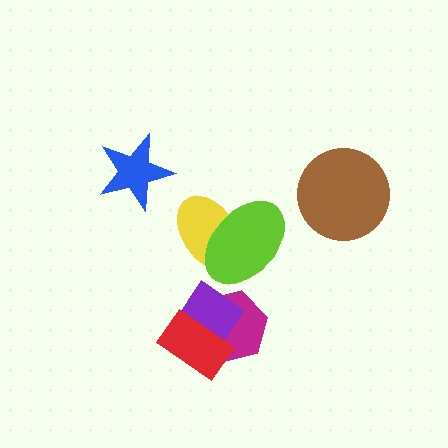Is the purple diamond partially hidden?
Yes, it is partially covered by another shape.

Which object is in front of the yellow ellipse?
The lime ellipse is in front of the yellow ellipse.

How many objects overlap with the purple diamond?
2 objects overlap with the purple diamond.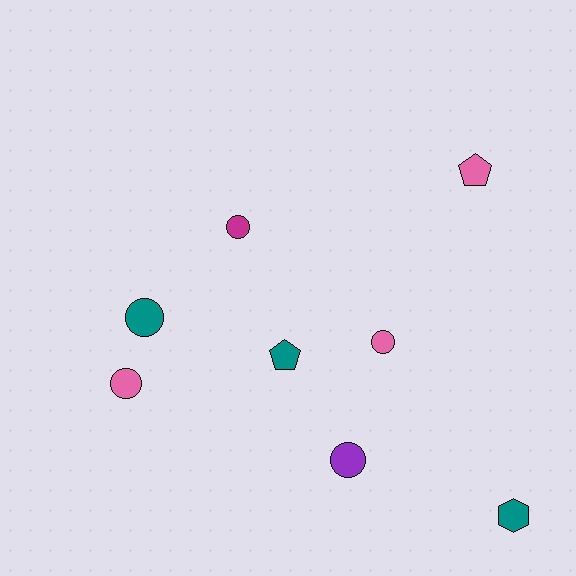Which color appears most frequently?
Teal, with 3 objects.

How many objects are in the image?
There are 8 objects.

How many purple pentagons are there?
There are no purple pentagons.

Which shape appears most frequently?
Circle, with 5 objects.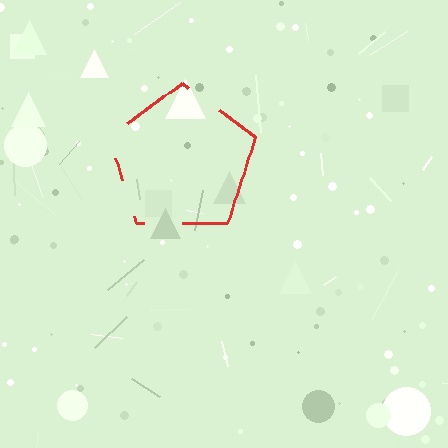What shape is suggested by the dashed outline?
The dashed outline suggests a pentagon.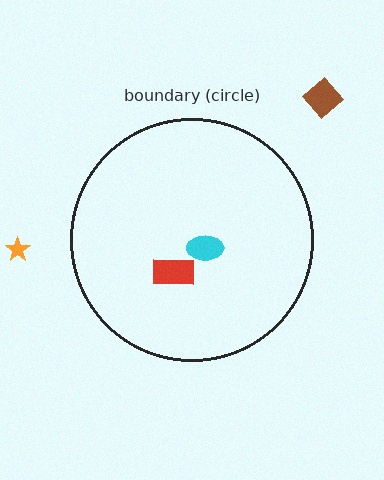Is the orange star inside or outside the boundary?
Outside.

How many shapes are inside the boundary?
2 inside, 2 outside.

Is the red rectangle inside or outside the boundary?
Inside.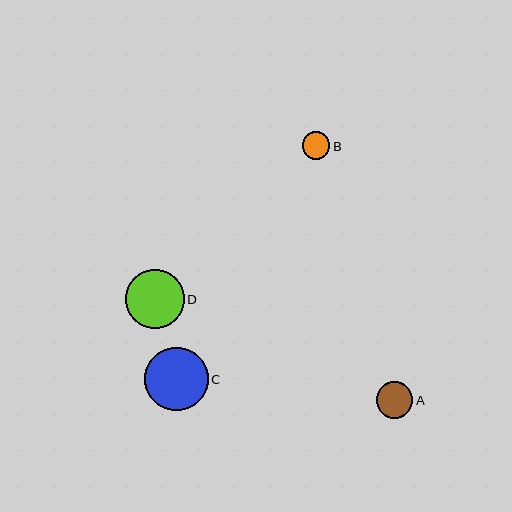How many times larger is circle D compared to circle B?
Circle D is approximately 2.1 times the size of circle B.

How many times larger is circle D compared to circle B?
Circle D is approximately 2.1 times the size of circle B.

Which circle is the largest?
Circle C is the largest with a size of approximately 63 pixels.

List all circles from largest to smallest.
From largest to smallest: C, D, A, B.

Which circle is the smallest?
Circle B is the smallest with a size of approximately 28 pixels.